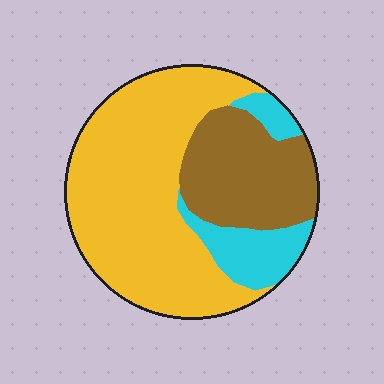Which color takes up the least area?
Cyan, at roughly 15%.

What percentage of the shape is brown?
Brown covers about 25% of the shape.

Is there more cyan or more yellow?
Yellow.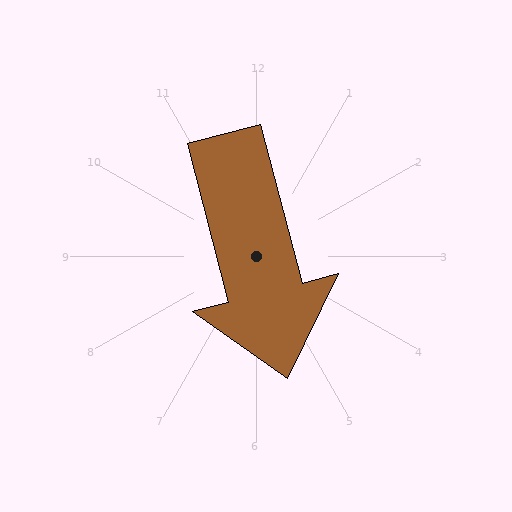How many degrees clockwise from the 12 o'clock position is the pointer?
Approximately 165 degrees.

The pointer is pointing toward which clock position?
Roughly 6 o'clock.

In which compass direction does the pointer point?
South.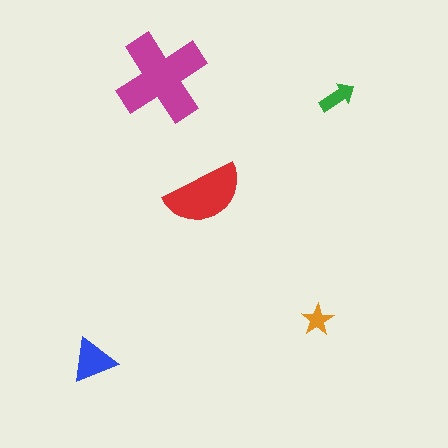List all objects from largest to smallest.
The magenta cross, the red semicircle, the blue triangle, the green arrow, the orange star.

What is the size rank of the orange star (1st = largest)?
5th.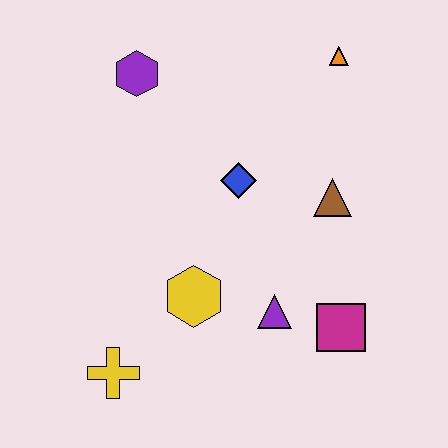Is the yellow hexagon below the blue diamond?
Yes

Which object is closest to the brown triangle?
The blue diamond is closest to the brown triangle.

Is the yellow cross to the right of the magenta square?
No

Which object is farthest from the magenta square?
The purple hexagon is farthest from the magenta square.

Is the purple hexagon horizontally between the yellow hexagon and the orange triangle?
No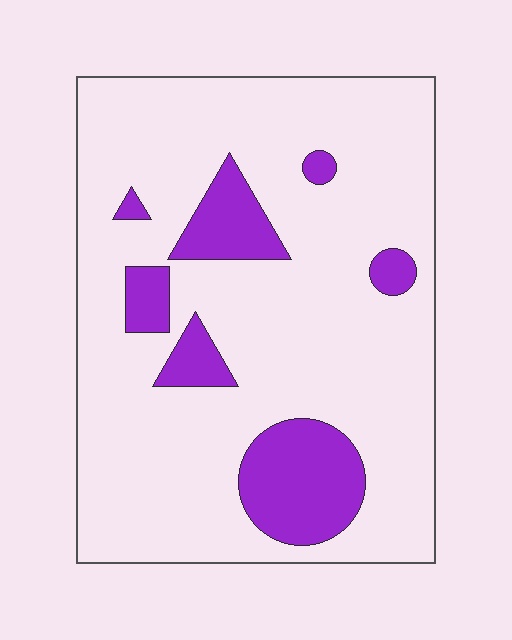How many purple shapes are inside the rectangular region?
7.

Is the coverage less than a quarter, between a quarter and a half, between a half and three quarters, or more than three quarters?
Less than a quarter.